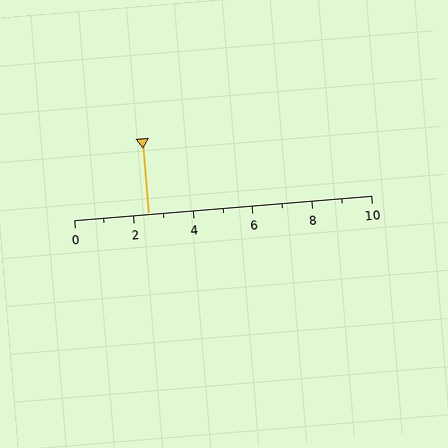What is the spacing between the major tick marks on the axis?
The major ticks are spaced 2 apart.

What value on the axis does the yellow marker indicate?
The marker indicates approximately 2.5.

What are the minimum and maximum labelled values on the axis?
The axis runs from 0 to 10.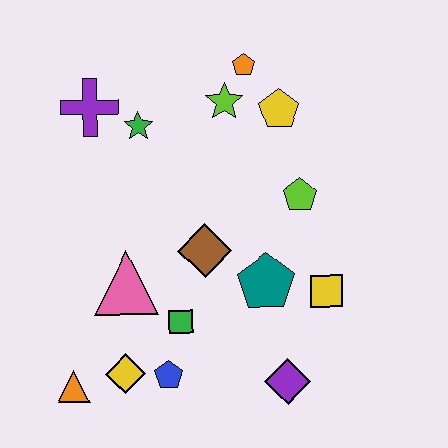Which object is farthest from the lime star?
The orange triangle is farthest from the lime star.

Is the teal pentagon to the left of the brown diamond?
No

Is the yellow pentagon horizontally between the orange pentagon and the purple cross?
No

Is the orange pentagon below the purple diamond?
No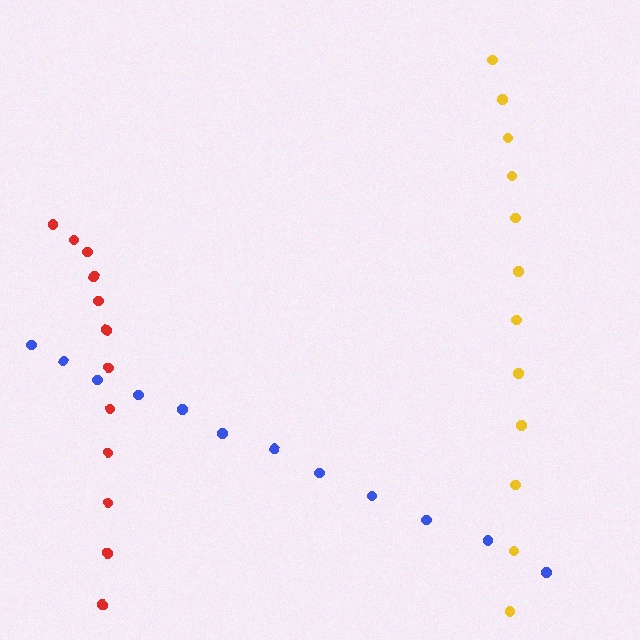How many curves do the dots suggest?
There are 3 distinct paths.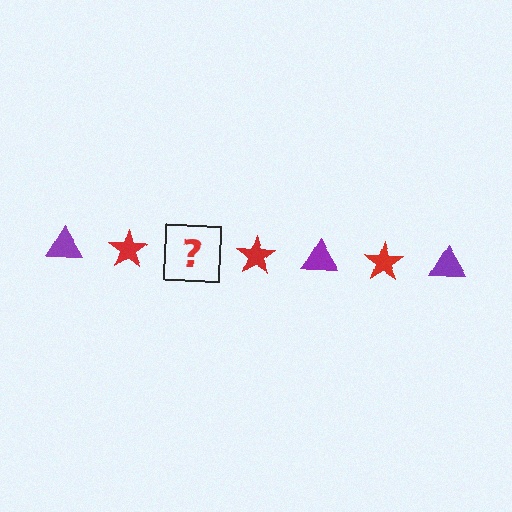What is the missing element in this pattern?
The missing element is a purple triangle.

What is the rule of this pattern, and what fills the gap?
The rule is that the pattern alternates between purple triangle and red star. The gap should be filled with a purple triangle.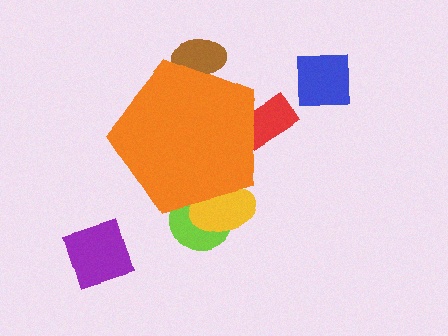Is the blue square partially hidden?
No, the blue square is fully visible.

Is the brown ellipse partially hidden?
Yes, the brown ellipse is partially hidden behind the orange pentagon.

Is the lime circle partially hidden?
Yes, the lime circle is partially hidden behind the orange pentagon.